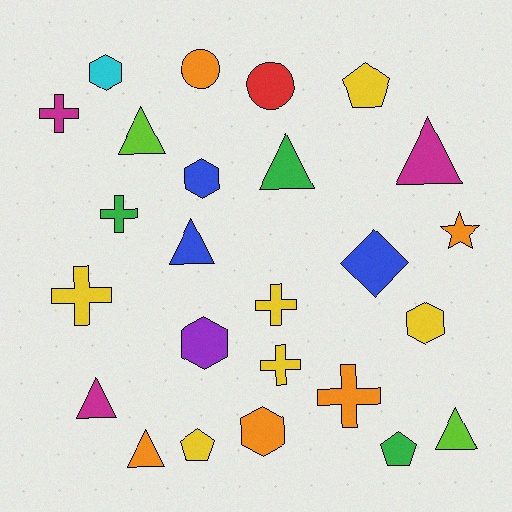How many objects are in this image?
There are 25 objects.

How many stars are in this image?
There is 1 star.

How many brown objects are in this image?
There are no brown objects.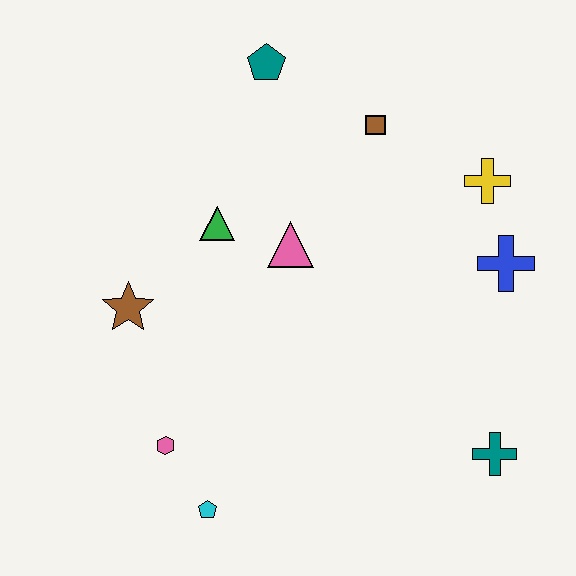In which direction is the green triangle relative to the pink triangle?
The green triangle is to the left of the pink triangle.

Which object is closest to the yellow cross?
The blue cross is closest to the yellow cross.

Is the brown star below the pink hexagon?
No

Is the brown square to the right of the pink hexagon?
Yes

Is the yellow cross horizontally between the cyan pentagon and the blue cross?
Yes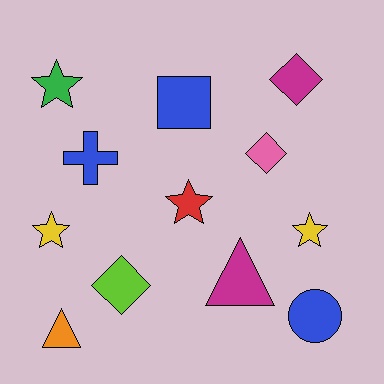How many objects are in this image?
There are 12 objects.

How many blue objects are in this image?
There are 3 blue objects.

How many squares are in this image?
There is 1 square.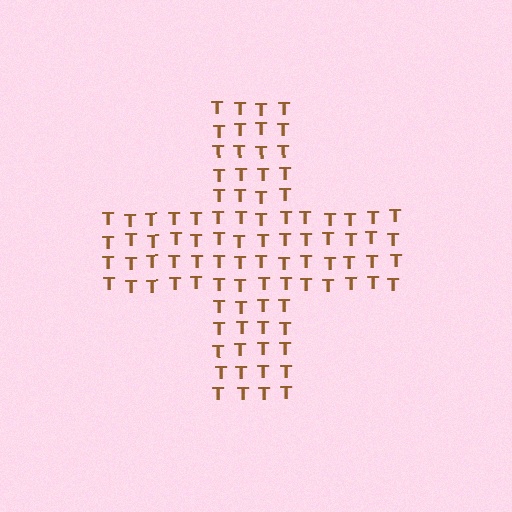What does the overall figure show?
The overall figure shows a cross.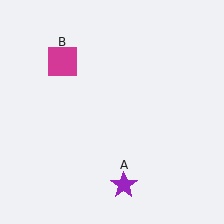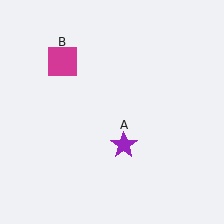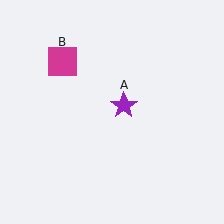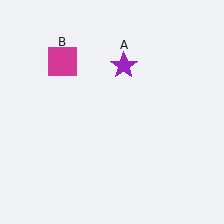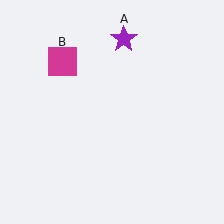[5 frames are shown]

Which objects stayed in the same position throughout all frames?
Magenta square (object B) remained stationary.